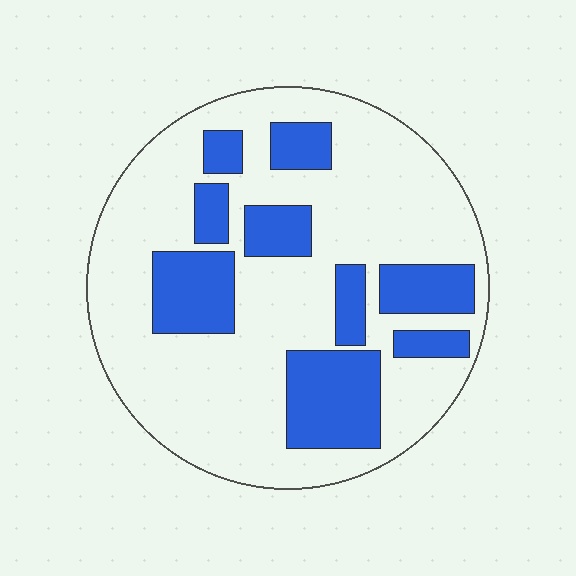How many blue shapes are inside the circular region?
9.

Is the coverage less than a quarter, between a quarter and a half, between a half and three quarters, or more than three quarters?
Between a quarter and a half.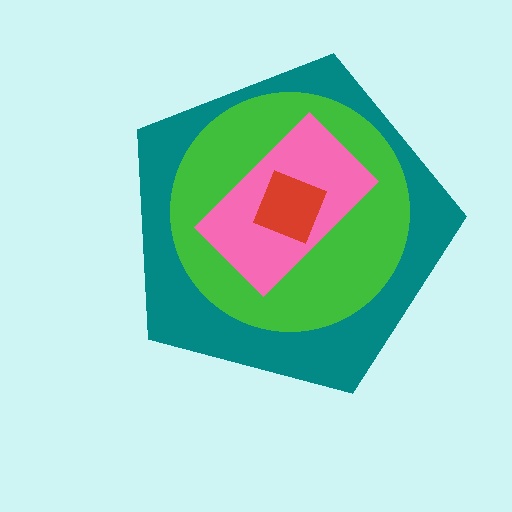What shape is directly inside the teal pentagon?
The green circle.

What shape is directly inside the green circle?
The pink rectangle.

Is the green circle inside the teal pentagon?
Yes.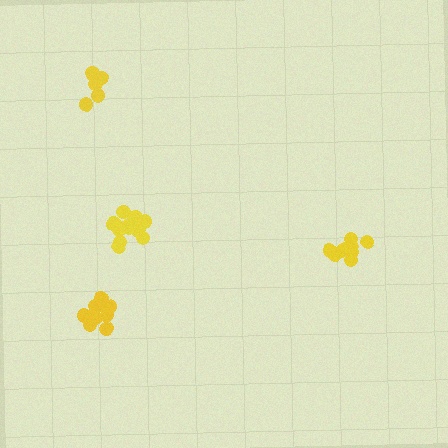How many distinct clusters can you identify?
There are 4 distinct clusters.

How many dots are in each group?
Group 1: 10 dots, Group 2: 14 dots, Group 3: 8 dots, Group 4: 13 dots (45 total).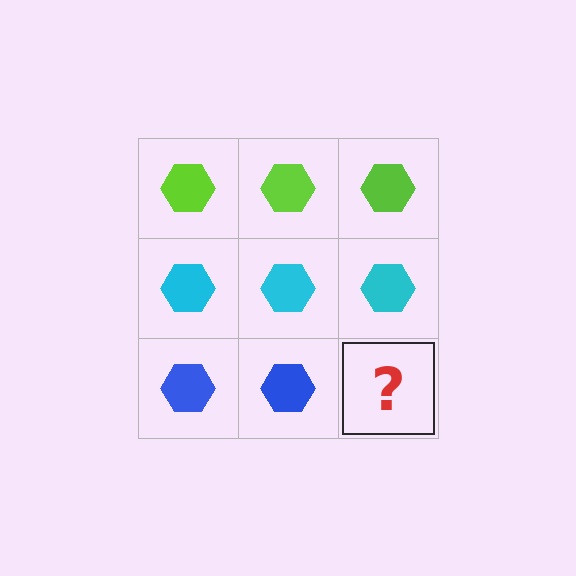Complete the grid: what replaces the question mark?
The question mark should be replaced with a blue hexagon.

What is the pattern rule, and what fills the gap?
The rule is that each row has a consistent color. The gap should be filled with a blue hexagon.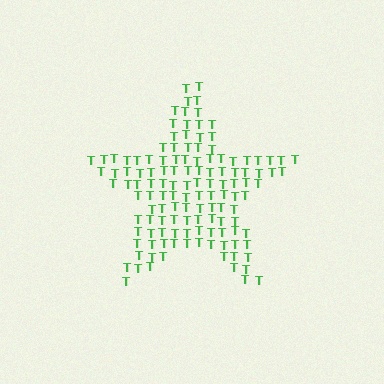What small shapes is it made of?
It is made of small letter T's.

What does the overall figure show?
The overall figure shows a star.